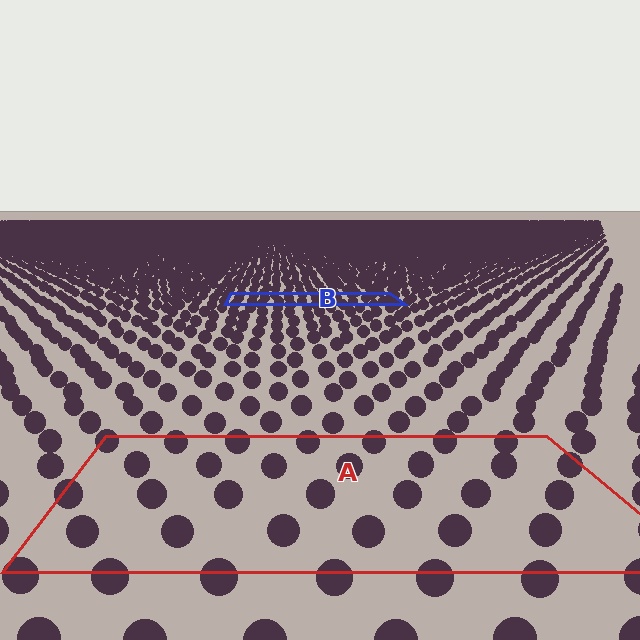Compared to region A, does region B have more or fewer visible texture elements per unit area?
Region B has more texture elements per unit area — they are packed more densely because it is farther away.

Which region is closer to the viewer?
Region A is closer. The texture elements there are larger and more spread out.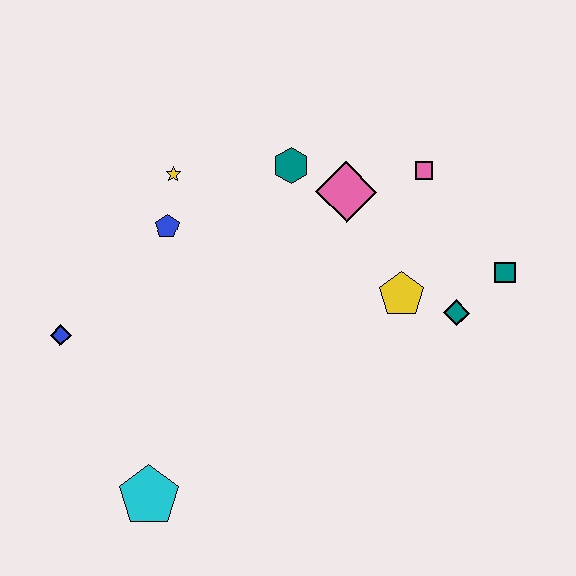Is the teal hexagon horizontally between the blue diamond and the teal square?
Yes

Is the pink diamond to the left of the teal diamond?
Yes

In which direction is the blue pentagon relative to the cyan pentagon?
The blue pentagon is above the cyan pentagon.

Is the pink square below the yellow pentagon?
No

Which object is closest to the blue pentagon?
The yellow star is closest to the blue pentagon.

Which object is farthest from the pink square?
The cyan pentagon is farthest from the pink square.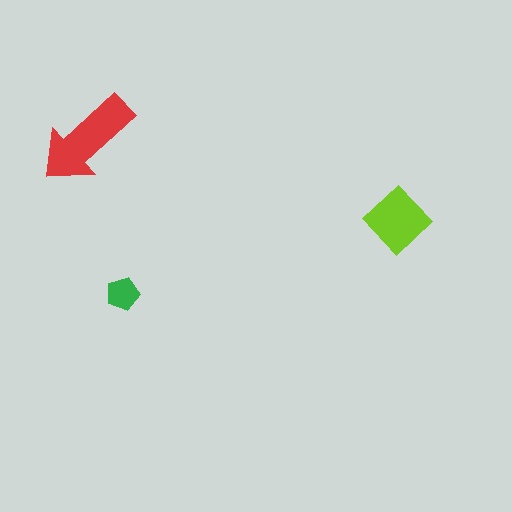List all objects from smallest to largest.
The green pentagon, the lime diamond, the red arrow.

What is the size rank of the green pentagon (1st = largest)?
3rd.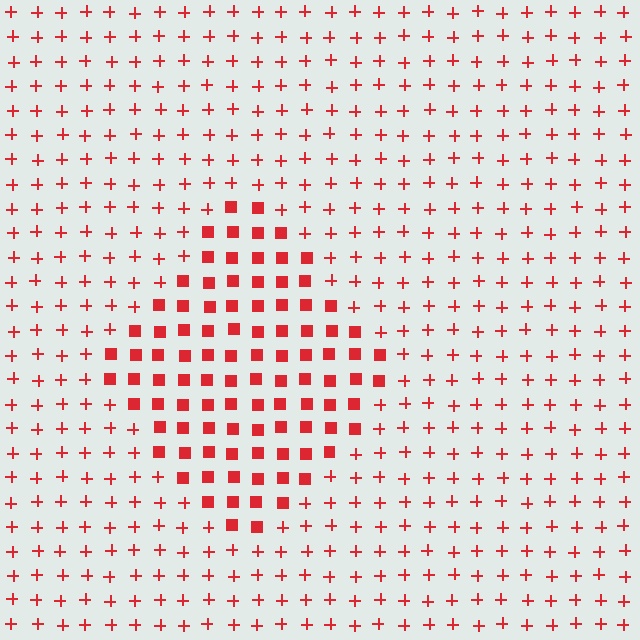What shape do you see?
I see a diamond.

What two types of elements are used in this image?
The image uses squares inside the diamond region and plus signs outside it.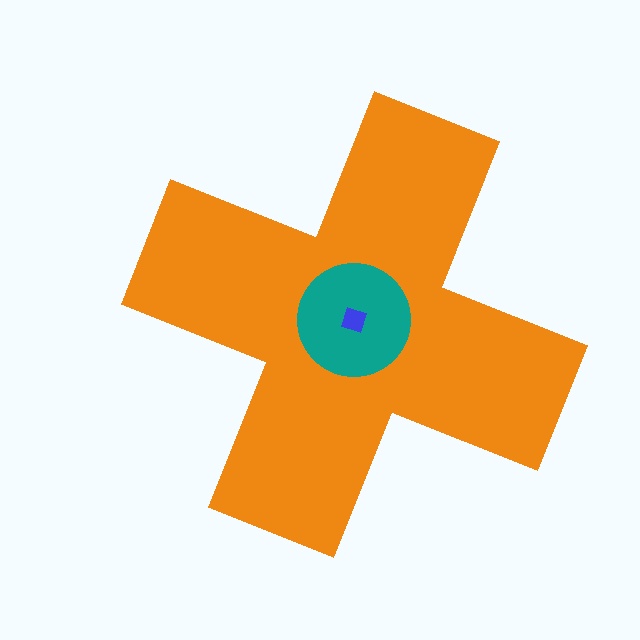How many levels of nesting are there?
3.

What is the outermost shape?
The orange cross.